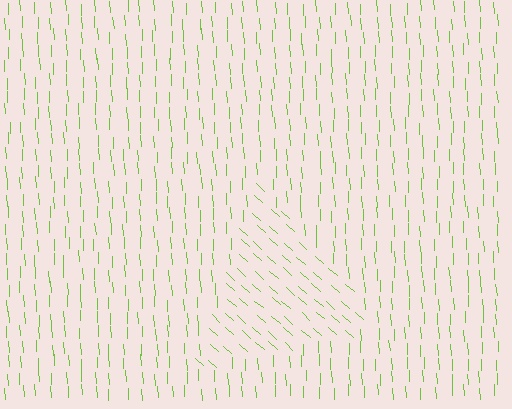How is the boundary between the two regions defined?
The boundary is defined purely by a change in line orientation (approximately 45 degrees difference). All lines are the same color and thickness.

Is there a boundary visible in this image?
Yes, there is a texture boundary formed by a change in line orientation.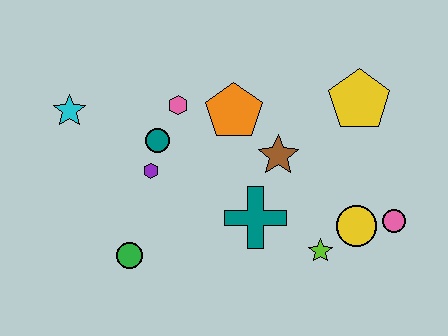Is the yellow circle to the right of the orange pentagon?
Yes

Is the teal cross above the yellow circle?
Yes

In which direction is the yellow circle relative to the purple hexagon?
The yellow circle is to the right of the purple hexagon.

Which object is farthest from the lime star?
The cyan star is farthest from the lime star.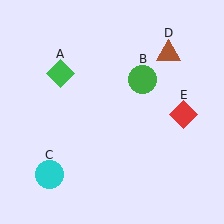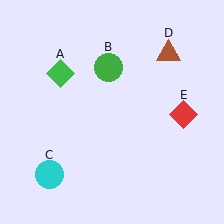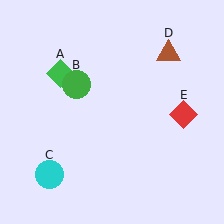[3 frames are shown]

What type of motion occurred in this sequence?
The green circle (object B) rotated counterclockwise around the center of the scene.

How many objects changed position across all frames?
1 object changed position: green circle (object B).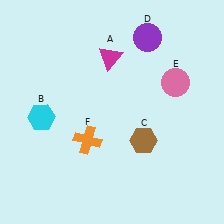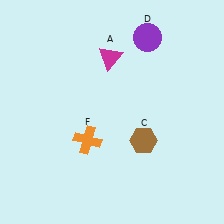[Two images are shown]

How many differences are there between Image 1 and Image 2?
There are 2 differences between the two images.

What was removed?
The cyan hexagon (B), the pink circle (E) were removed in Image 2.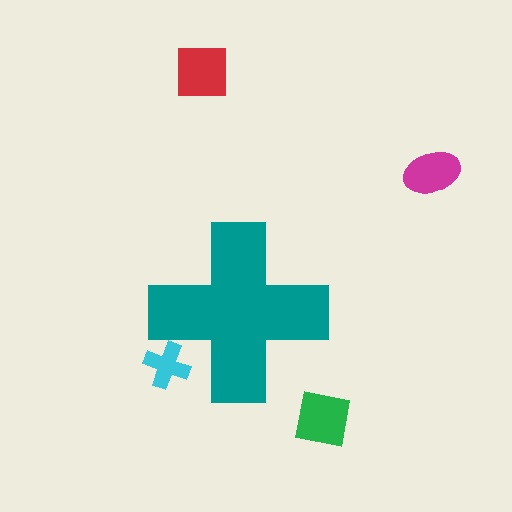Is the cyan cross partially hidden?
Yes, the cyan cross is partially hidden behind the teal cross.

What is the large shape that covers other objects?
A teal cross.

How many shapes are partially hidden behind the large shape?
1 shape is partially hidden.